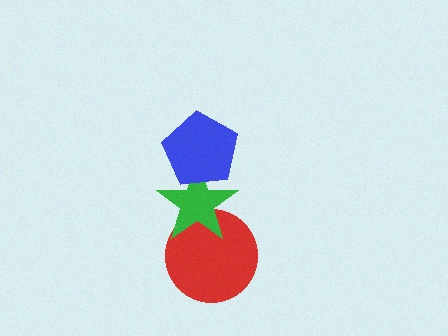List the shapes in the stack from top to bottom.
From top to bottom: the blue pentagon, the green star, the red circle.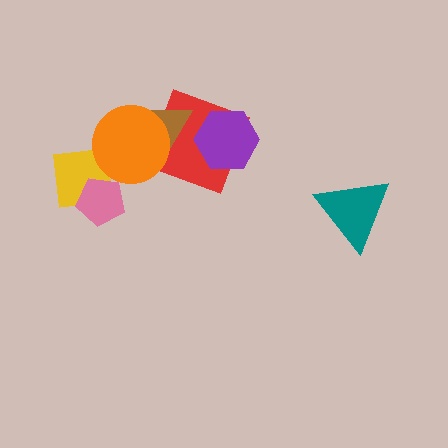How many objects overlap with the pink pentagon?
1 object overlaps with the pink pentagon.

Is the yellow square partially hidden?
Yes, it is partially covered by another shape.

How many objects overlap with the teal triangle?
0 objects overlap with the teal triangle.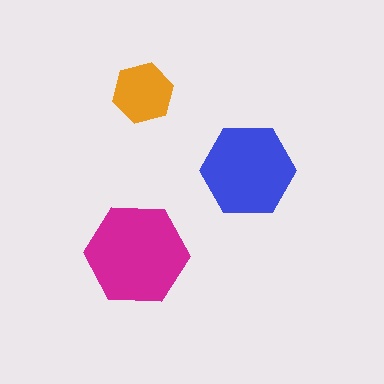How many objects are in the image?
There are 3 objects in the image.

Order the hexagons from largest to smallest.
the magenta one, the blue one, the orange one.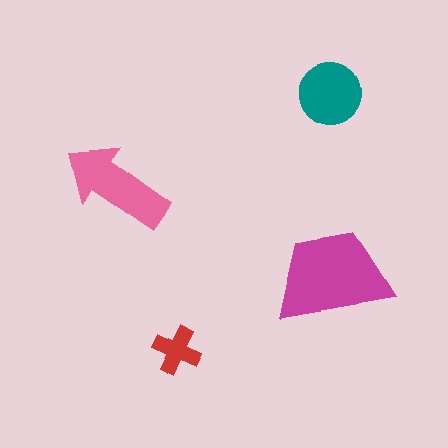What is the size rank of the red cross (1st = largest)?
4th.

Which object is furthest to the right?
The teal circle is rightmost.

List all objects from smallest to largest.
The red cross, the teal circle, the pink arrow, the magenta trapezoid.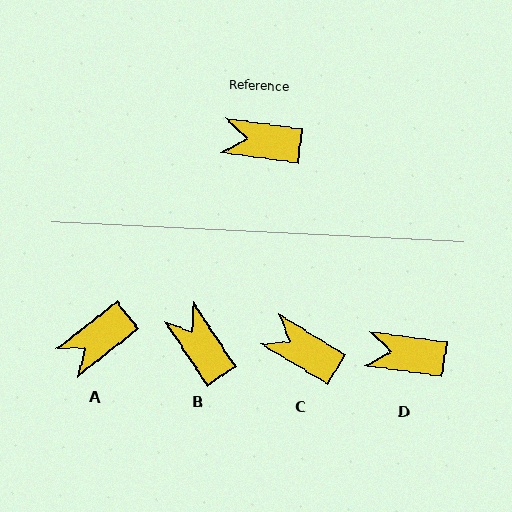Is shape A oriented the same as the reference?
No, it is off by about 46 degrees.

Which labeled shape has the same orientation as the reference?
D.